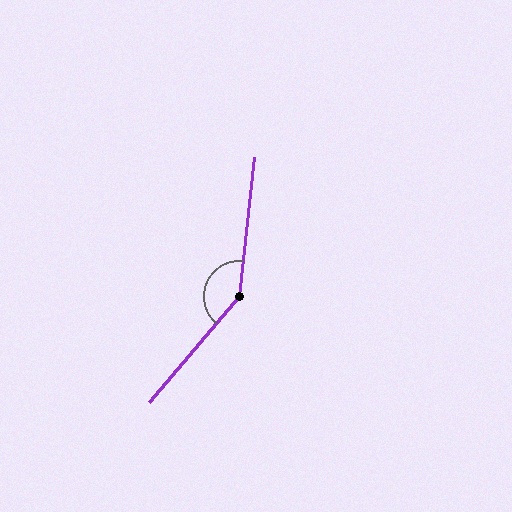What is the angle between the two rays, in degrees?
Approximately 146 degrees.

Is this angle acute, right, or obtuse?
It is obtuse.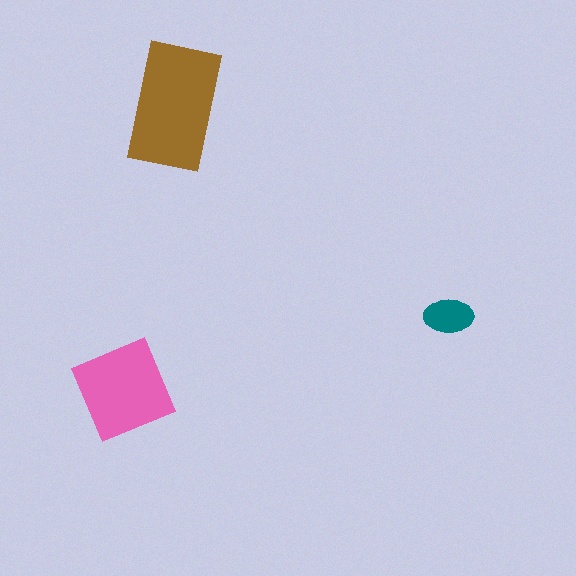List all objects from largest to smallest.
The brown rectangle, the pink square, the teal ellipse.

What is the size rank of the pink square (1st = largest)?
2nd.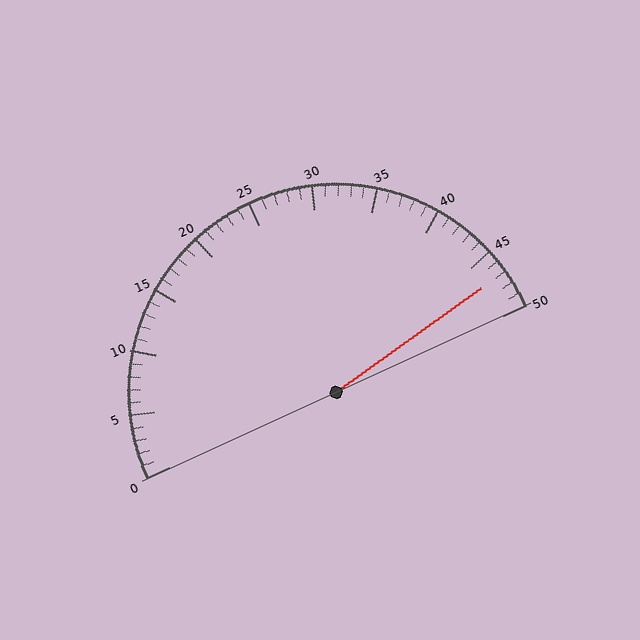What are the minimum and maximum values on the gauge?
The gauge ranges from 0 to 50.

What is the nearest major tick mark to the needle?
The nearest major tick mark is 45.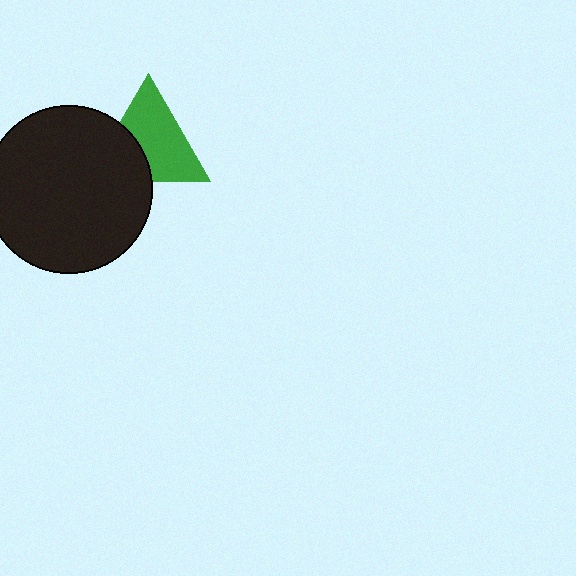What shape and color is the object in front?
The object in front is a black circle.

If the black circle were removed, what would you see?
You would see the complete green triangle.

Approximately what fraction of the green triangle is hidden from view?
Roughly 34% of the green triangle is hidden behind the black circle.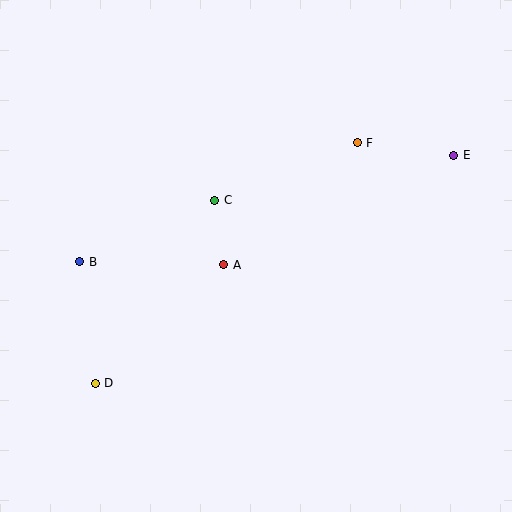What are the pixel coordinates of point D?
Point D is at (95, 383).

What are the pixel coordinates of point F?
Point F is at (357, 143).